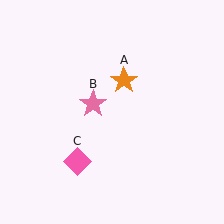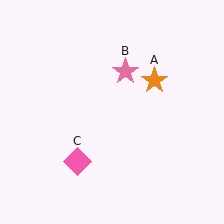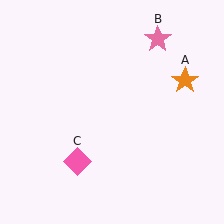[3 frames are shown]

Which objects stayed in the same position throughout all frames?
Pink diamond (object C) remained stationary.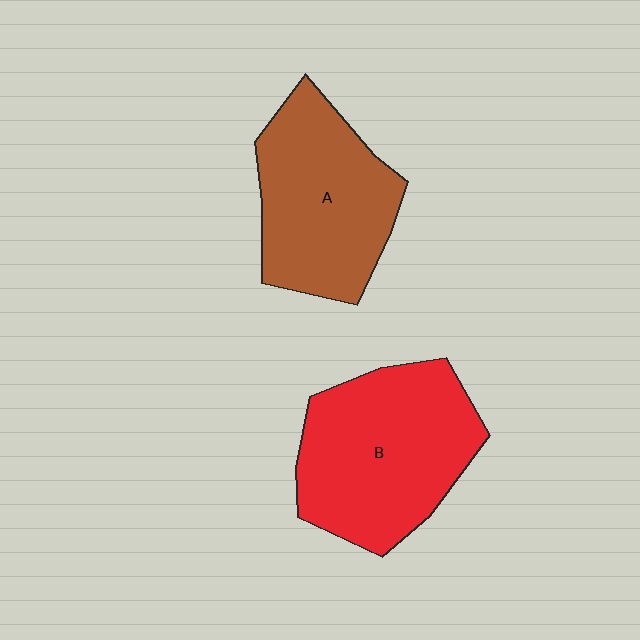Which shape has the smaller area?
Shape A (brown).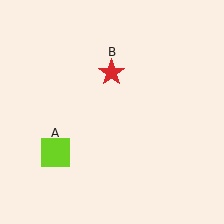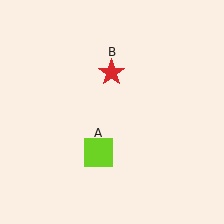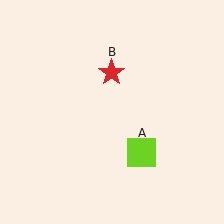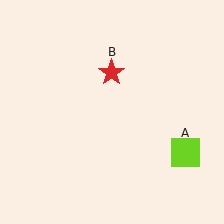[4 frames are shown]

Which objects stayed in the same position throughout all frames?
Red star (object B) remained stationary.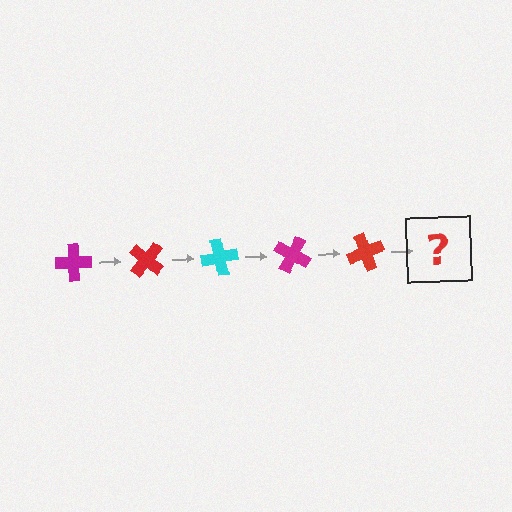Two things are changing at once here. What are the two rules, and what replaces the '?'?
The two rules are that it rotates 40 degrees each step and the color cycles through magenta, red, and cyan. The '?' should be a cyan cross, rotated 200 degrees from the start.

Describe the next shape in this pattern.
It should be a cyan cross, rotated 200 degrees from the start.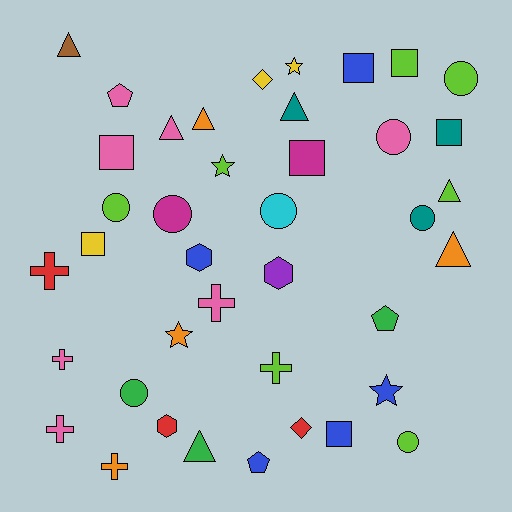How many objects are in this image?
There are 40 objects.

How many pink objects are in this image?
There are 7 pink objects.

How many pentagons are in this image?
There are 3 pentagons.